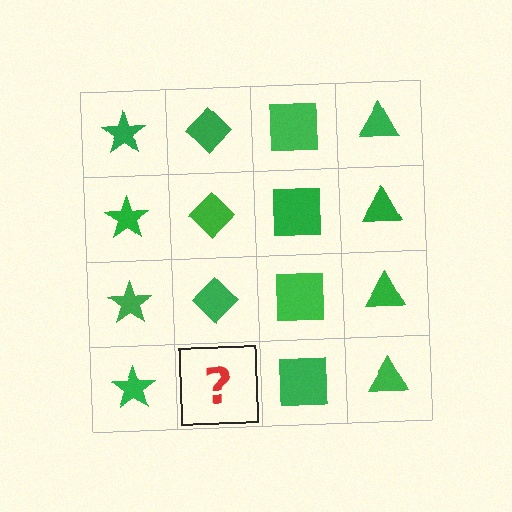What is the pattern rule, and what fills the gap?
The rule is that each column has a consistent shape. The gap should be filled with a green diamond.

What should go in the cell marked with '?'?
The missing cell should contain a green diamond.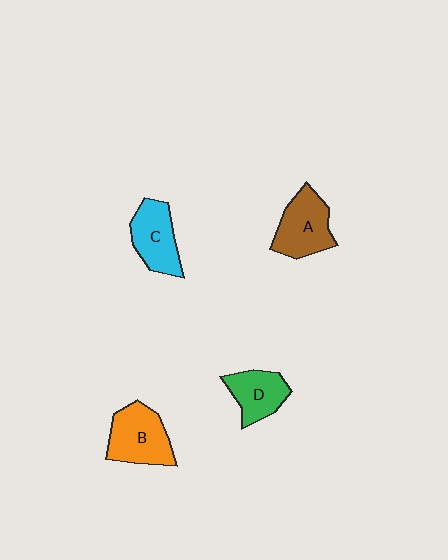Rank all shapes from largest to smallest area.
From largest to smallest: B (orange), A (brown), C (cyan), D (green).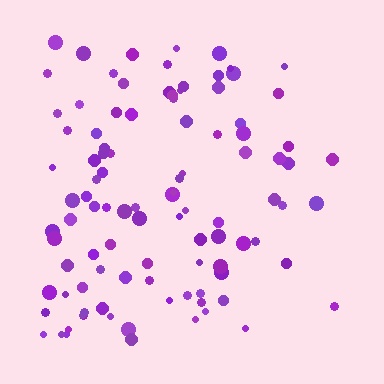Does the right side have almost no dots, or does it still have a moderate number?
Still a moderate number, just noticeably fewer than the left.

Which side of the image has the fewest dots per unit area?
The right.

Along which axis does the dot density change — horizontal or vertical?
Horizontal.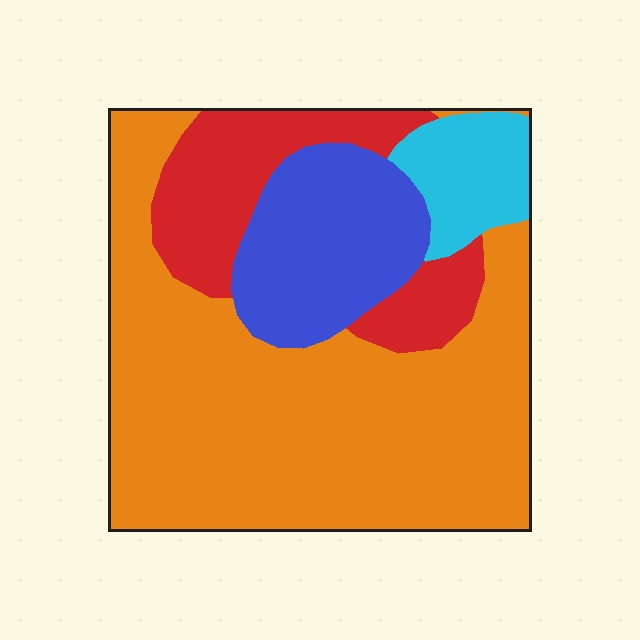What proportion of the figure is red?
Red takes up about one sixth (1/6) of the figure.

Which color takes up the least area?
Cyan, at roughly 10%.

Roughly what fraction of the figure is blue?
Blue covers around 15% of the figure.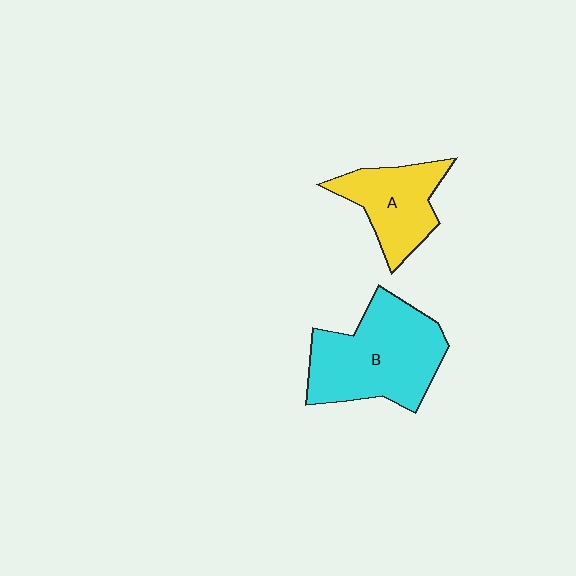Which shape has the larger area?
Shape B (cyan).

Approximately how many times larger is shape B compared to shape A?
Approximately 1.6 times.